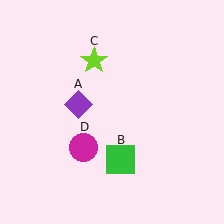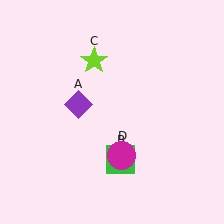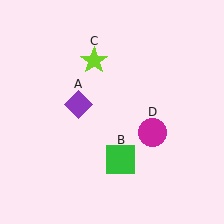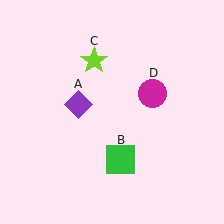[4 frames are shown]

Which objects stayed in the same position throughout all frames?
Purple diamond (object A) and green square (object B) and lime star (object C) remained stationary.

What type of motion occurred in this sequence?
The magenta circle (object D) rotated counterclockwise around the center of the scene.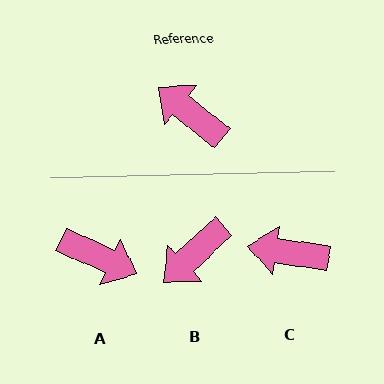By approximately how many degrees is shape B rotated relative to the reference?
Approximately 82 degrees counter-clockwise.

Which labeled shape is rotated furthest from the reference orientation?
A, about 166 degrees away.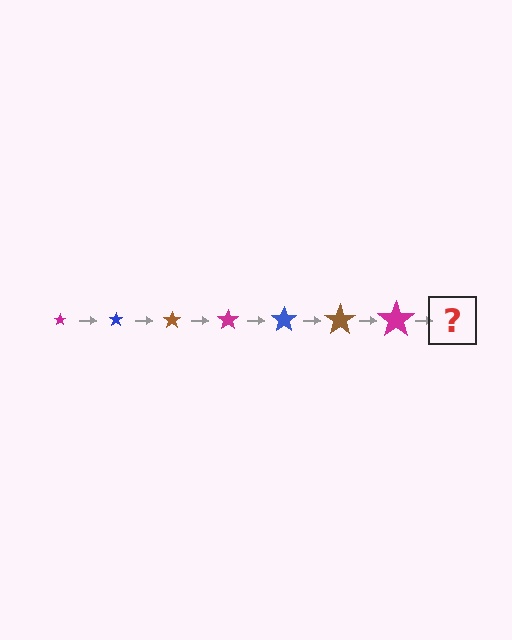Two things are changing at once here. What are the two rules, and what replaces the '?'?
The two rules are that the star grows larger each step and the color cycles through magenta, blue, and brown. The '?' should be a blue star, larger than the previous one.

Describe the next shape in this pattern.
It should be a blue star, larger than the previous one.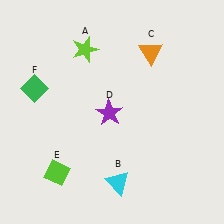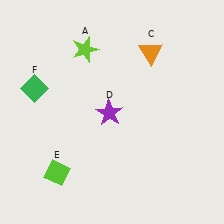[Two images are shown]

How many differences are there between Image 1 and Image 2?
There is 1 difference between the two images.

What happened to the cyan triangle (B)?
The cyan triangle (B) was removed in Image 2. It was in the bottom-right area of Image 1.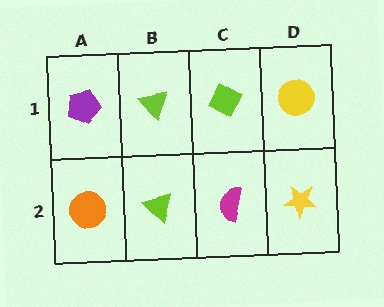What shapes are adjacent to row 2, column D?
A yellow circle (row 1, column D), a magenta semicircle (row 2, column C).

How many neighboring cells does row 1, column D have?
2.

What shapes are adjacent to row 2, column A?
A purple pentagon (row 1, column A), a lime triangle (row 2, column B).